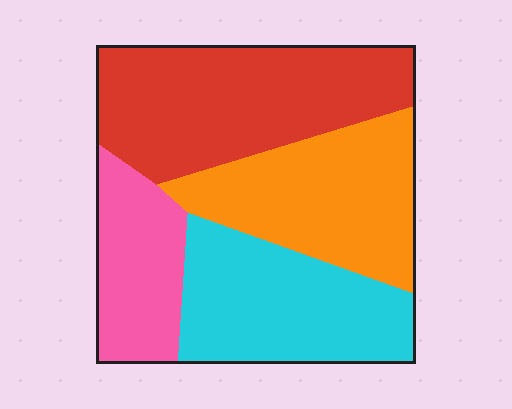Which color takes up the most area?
Red, at roughly 30%.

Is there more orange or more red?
Red.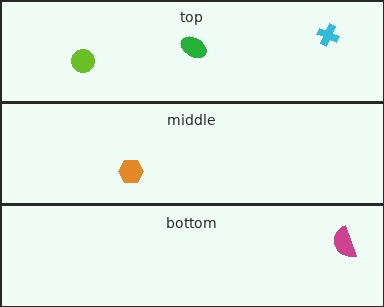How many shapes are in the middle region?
1.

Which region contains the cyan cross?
The top region.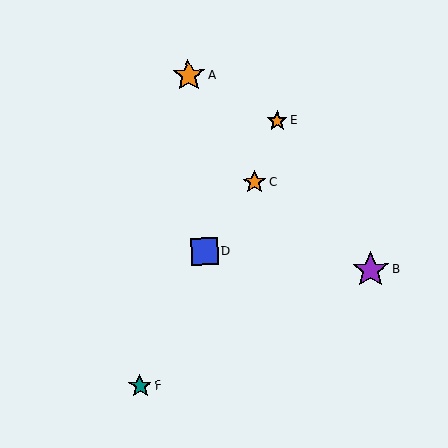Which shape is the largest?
The purple star (labeled B) is the largest.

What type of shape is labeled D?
Shape D is a blue square.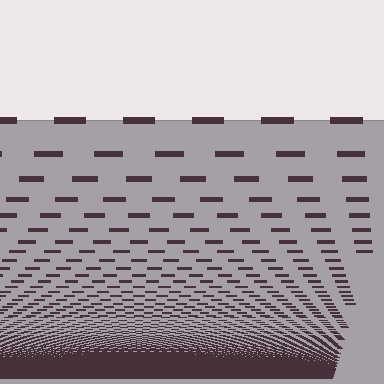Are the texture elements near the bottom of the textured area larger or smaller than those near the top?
Smaller. The gradient is inverted — elements near the bottom are smaller and denser.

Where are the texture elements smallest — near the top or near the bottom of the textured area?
Near the bottom.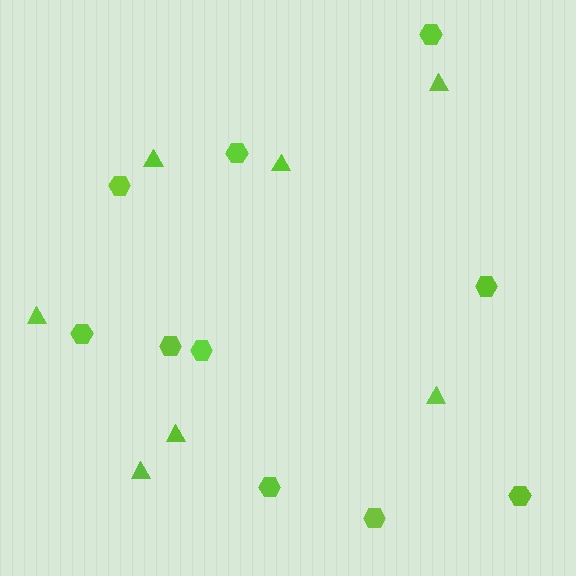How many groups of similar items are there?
There are 2 groups: one group of hexagons (10) and one group of triangles (7).